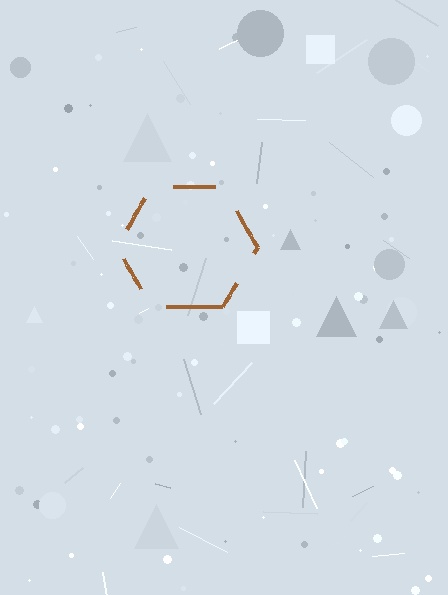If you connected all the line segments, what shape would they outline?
They would outline a hexagon.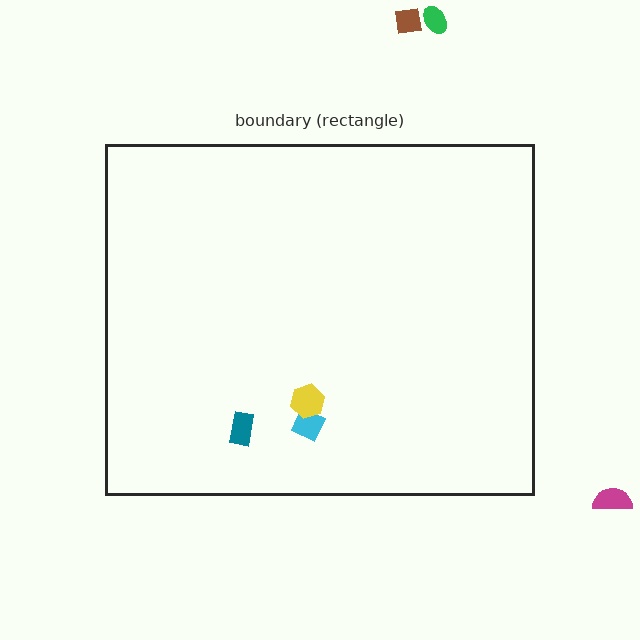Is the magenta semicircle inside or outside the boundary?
Outside.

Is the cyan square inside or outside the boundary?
Inside.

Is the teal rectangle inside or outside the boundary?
Inside.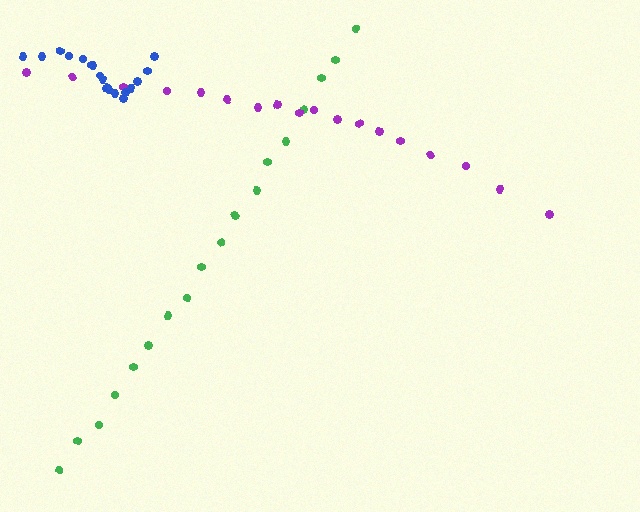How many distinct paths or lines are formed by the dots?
There are 3 distinct paths.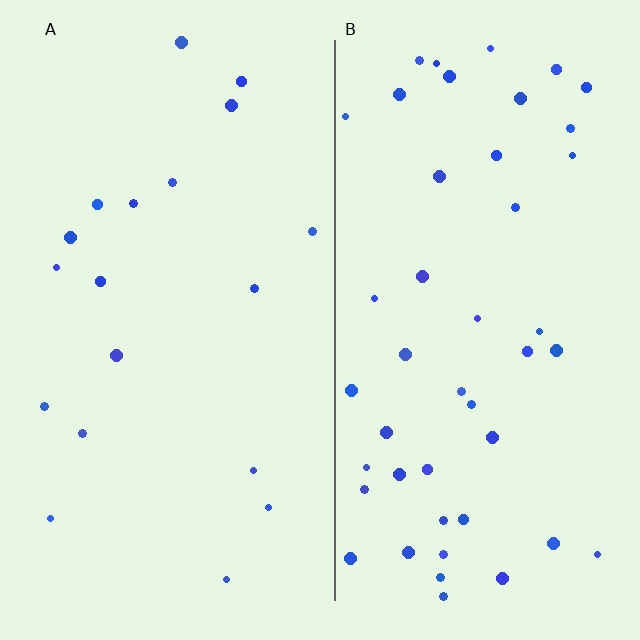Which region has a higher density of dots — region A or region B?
B (the right).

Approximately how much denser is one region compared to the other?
Approximately 2.5× — region B over region A.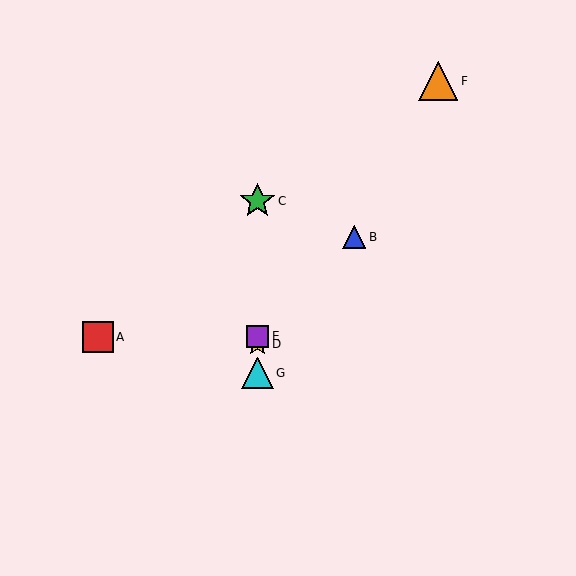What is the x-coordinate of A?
Object A is at x≈98.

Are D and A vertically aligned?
No, D is at x≈257 and A is at x≈98.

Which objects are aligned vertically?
Objects C, D, E, G are aligned vertically.